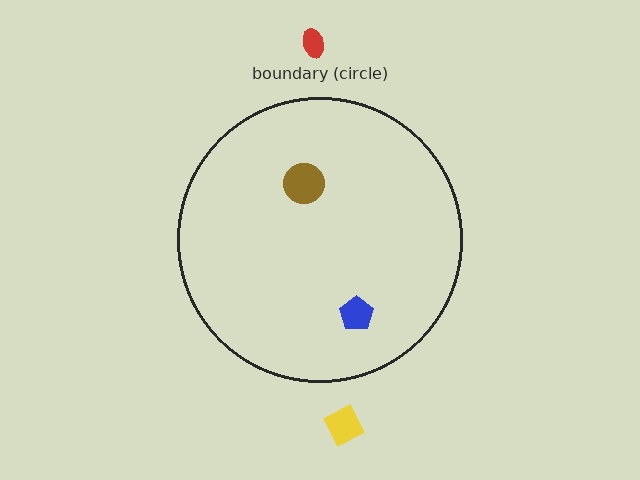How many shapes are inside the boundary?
2 inside, 2 outside.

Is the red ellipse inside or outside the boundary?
Outside.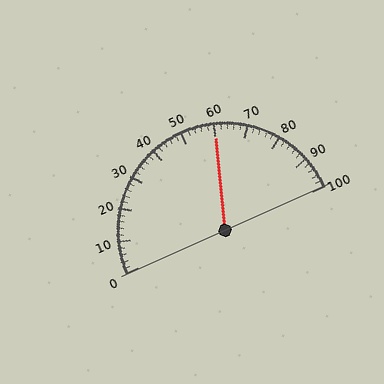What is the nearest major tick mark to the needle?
The nearest major tick mark is 60.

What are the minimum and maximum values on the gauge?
The gauge ranges from 0 to 100.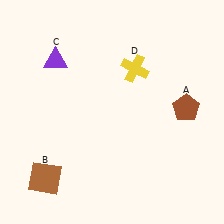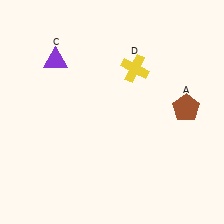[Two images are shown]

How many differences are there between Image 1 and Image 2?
There is 1 difference between the two images.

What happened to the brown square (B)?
The brown square (B) was removed in Image 2. It was in the bottom-left area of Image 1.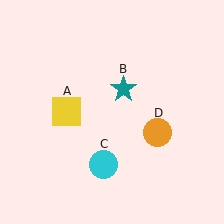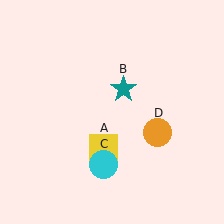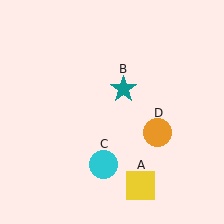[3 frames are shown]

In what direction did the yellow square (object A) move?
The yellow square (object A) moved down and to the right.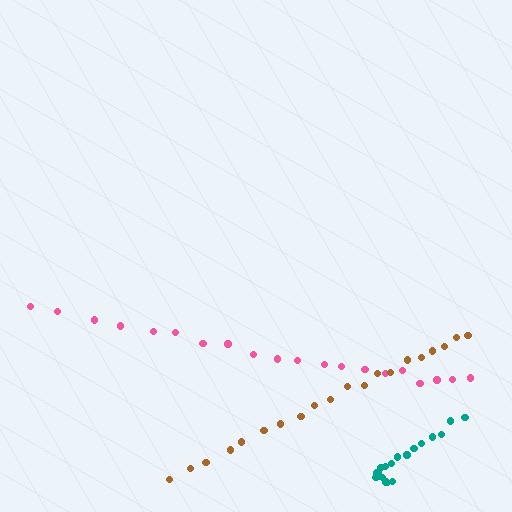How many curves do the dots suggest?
There are 3 distinct paths.